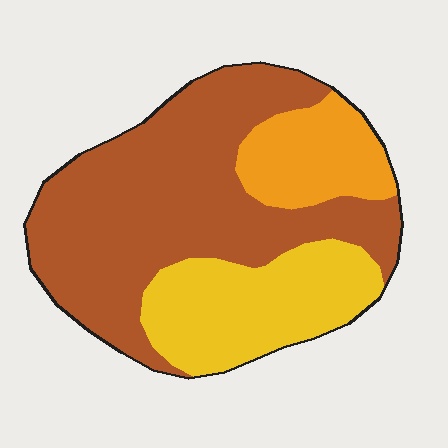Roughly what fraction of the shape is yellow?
Yellow covers 26% of the shape.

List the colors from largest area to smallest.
From largest to smallest: brown, yellow, orange.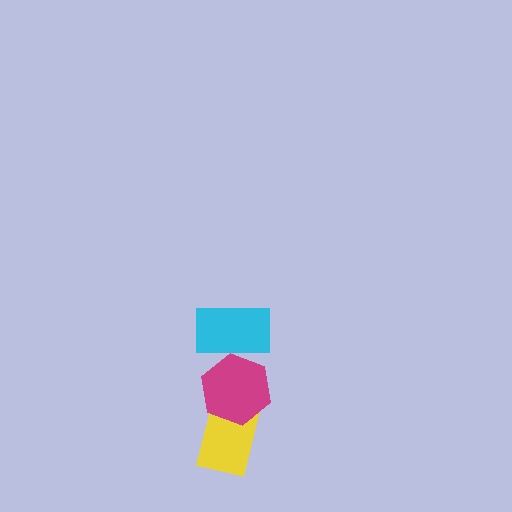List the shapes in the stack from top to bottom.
From top to bottom: the cyan rectangle, the magenta hexagon, the yellow rectangle.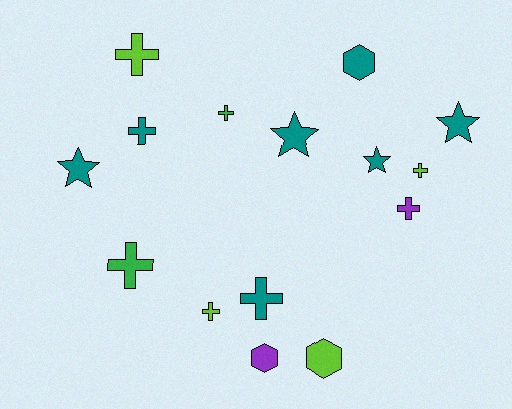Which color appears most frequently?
Teal, with 7 objects.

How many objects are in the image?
There are 15 objects.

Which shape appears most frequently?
Cross, with 8 objects.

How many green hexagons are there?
There are no green hexagons.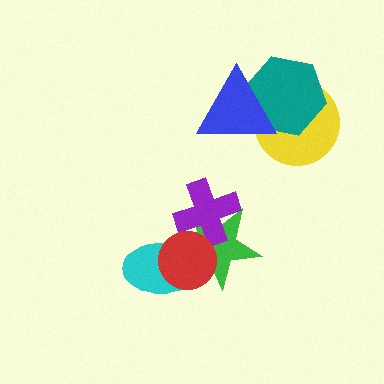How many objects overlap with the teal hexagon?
2 objects overlap with the teal hexagon.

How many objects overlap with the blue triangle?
2 objects overlap with the blue triangle.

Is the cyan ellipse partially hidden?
Yes, it is partially covered by another shape.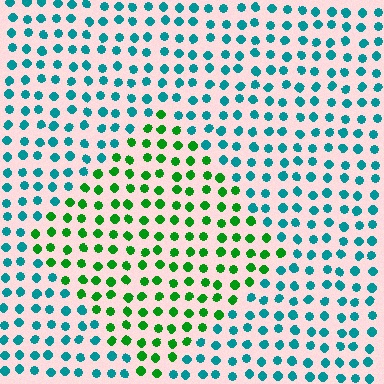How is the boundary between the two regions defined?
The boundary is defined purely by a slight shift in hue (about 54 degrees). Spacing, size, and orientation are identical on both sides.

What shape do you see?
I see a diamond.